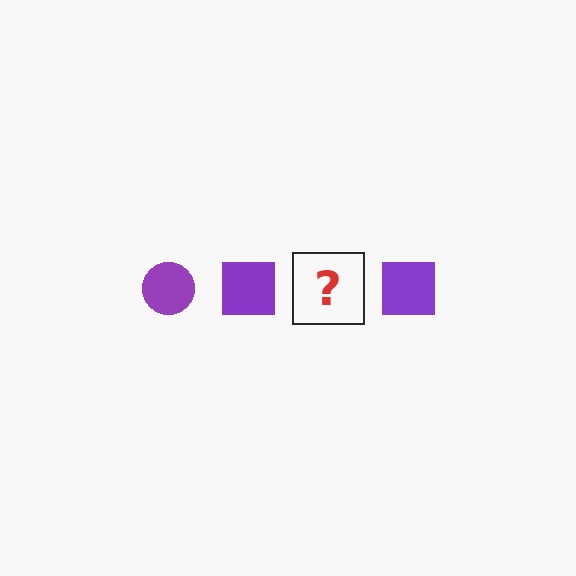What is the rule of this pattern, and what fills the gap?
The rule is that the pattern cycles through circle, square shapes in purple. The gap should be filled with a purple circle.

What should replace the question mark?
The question mark should be replaced with a purple circle.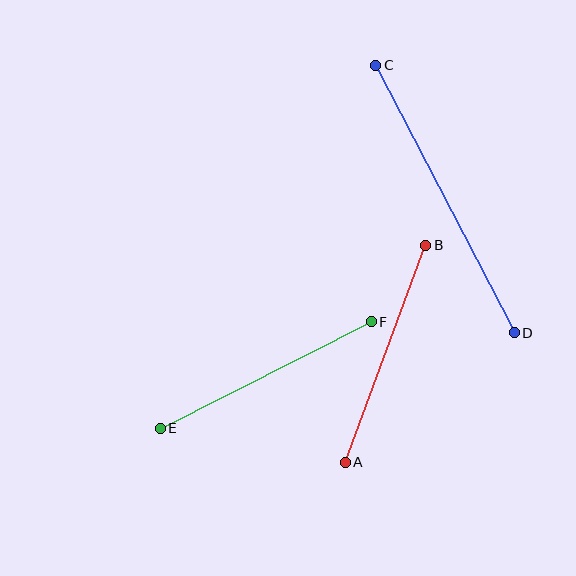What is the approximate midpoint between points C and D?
The midpoint is at approximately (445, 199) pixels.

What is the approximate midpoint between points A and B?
The midpoint is at approximately (385, 354) pixels.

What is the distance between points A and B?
The distance is approximately 231 pixels.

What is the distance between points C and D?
The distance is approximately 301 pixels.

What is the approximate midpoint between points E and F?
The midpoint is at approximately (266, 375) pixels.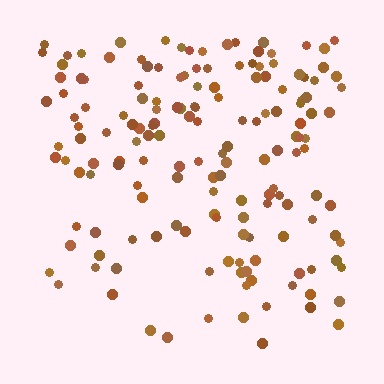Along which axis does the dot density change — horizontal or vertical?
Vertical.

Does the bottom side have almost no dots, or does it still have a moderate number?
Still a moderate number, just noticeably fewer than the top.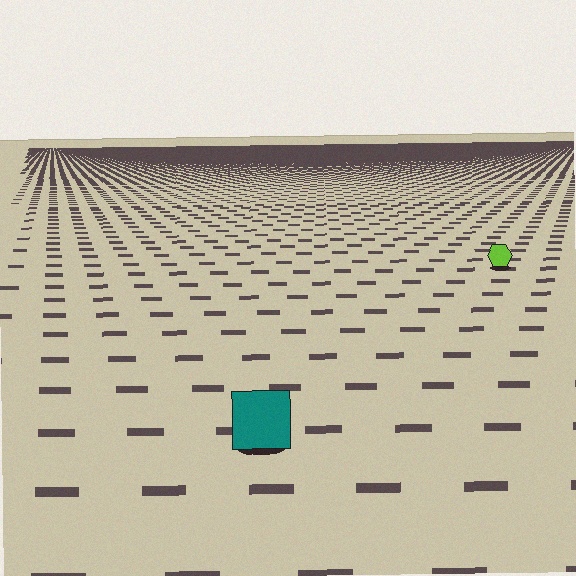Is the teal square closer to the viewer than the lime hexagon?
Yes. The teal square is closer — you can tell from the texture gradient: the ground texture is coarser near it.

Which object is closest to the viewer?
The teal square is closest. The texture marks near it are larger and more spread out.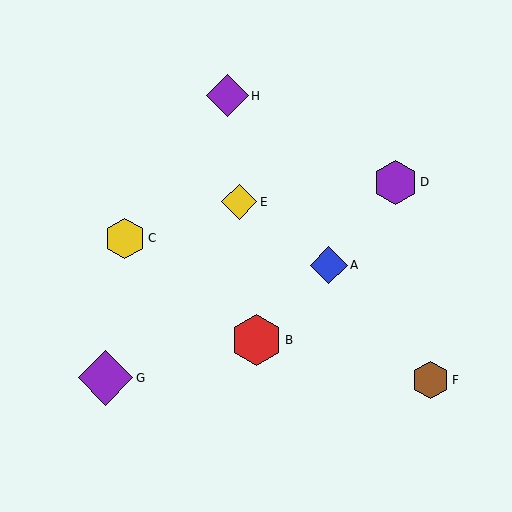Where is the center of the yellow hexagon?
The center of the yellow hexagon is at (125, 238).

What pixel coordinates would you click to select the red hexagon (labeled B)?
Click at (256, 340) to select the red hexagon B.